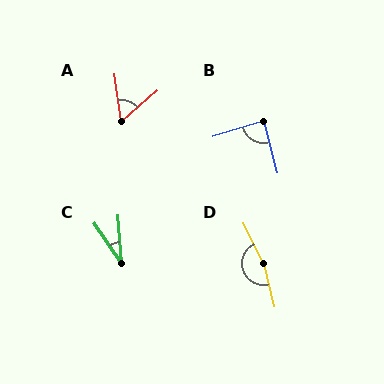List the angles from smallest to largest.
C (30°), A (57°), B (88°), D (167°).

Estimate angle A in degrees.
Approximately 57 degrees.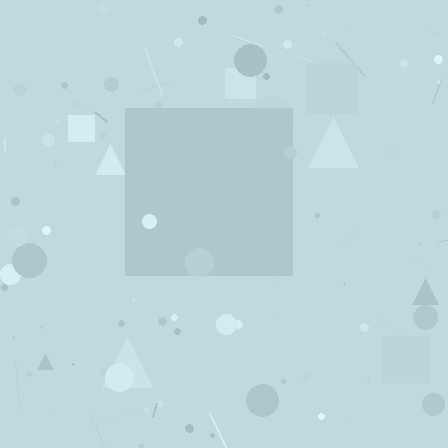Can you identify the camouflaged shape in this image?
The camouflaged shape is a square.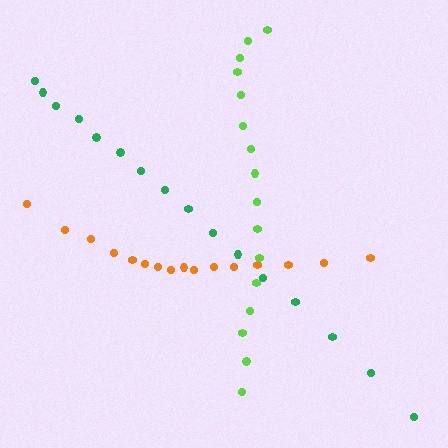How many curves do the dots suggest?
There are 3 distinct paths.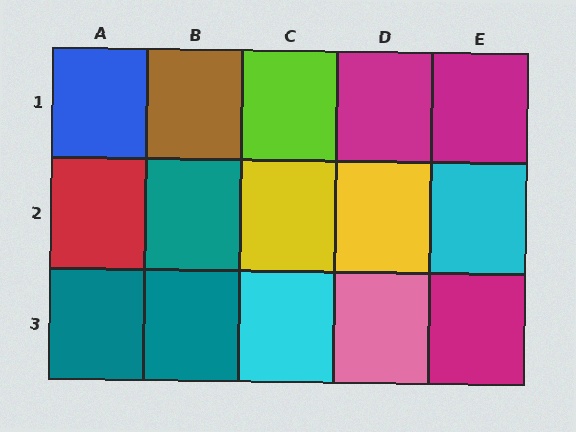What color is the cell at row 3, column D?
Pink.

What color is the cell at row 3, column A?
Teal.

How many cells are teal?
3 cells are teal.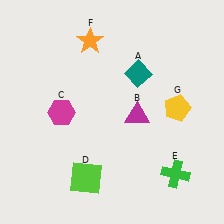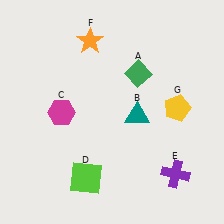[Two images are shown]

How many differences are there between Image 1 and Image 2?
There are 3 differences between the two images.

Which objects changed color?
A changed from teal to green. B changed from magenta to teal. E changed from green to purple.